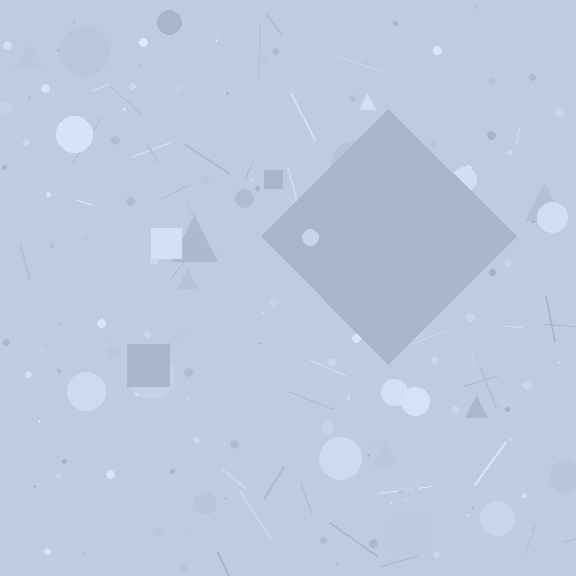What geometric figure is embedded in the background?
A diamond is embedded in the background.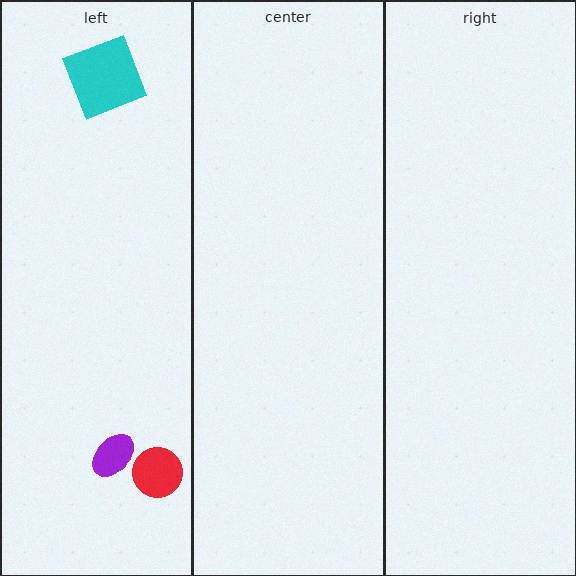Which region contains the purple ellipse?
The left region.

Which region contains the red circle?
The left region.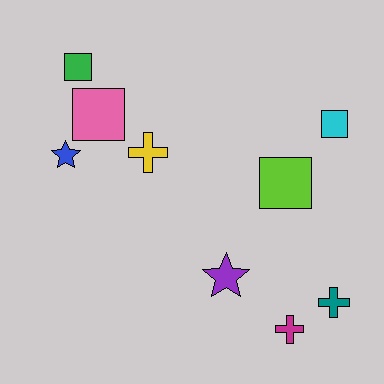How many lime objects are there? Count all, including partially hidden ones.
There is 1 lime object.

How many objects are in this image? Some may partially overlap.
There are 9 objects.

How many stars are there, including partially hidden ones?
There are 2 stars.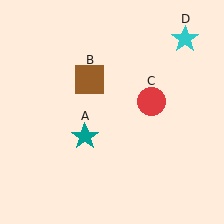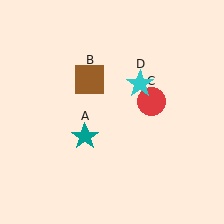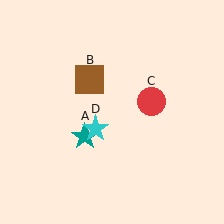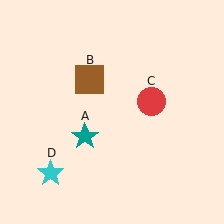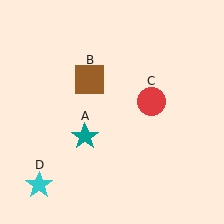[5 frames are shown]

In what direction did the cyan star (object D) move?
The cyan star (object D) moved down and to the left.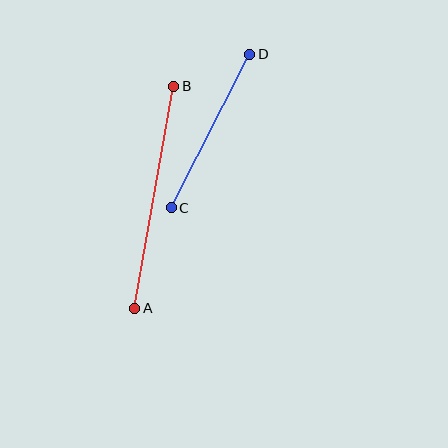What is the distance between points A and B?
The distance is approximately 225 pixels.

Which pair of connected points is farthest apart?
Points A and B are farthest apart.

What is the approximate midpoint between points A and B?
The midpoint is at approximately (154, 197) pixels.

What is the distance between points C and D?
The distance is approximately 173 pixels.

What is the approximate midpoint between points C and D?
The midpoint is at approximately (211, 131) pixels.